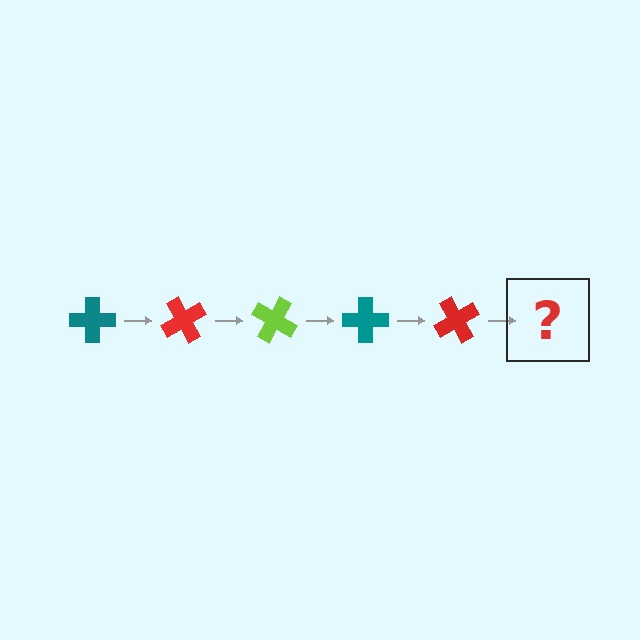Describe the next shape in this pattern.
It should be a lime cross, rotated 300 degrees from the start.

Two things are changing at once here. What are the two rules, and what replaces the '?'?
The two rules are that it rotates 60 degrees each step and the color cycles through teal, red, and lime. The '?' should be a lime cross, rotated 300 degrees from the start.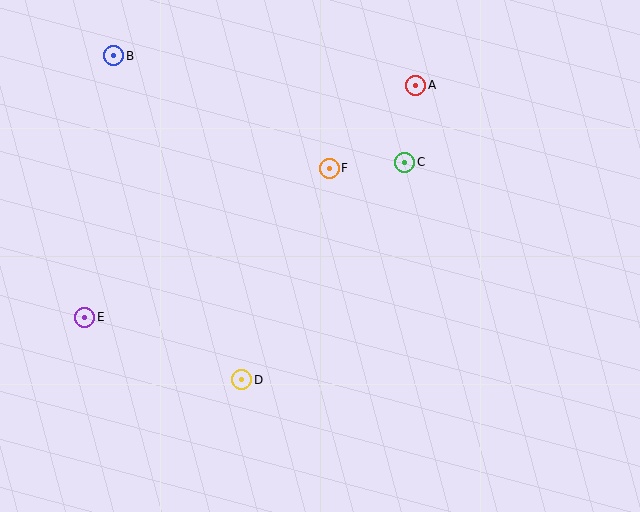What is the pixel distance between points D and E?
The distance between D and E is 169 pixels.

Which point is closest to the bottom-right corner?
Point D is closest to the bottom-right corner.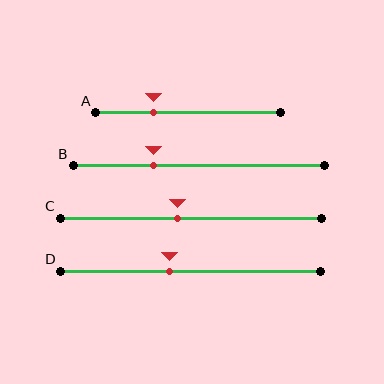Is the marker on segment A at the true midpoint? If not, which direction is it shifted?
No, the marker on segment A is shifted to the left by about 19% of the segment length.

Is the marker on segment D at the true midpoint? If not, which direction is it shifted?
No, the marker on segment D is shifted to the left by about 8% of the segment length.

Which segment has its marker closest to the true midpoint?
Segment C has its marker closest to the true midpoint.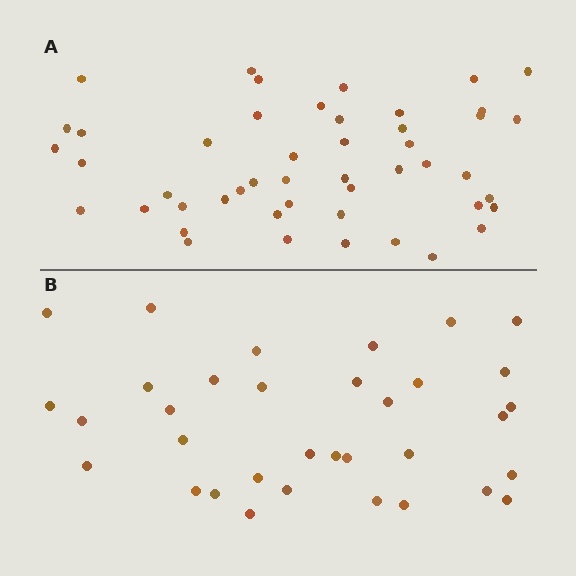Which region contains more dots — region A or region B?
Region A (the top region) has more dots.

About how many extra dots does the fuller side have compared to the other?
Region A has approximately 15 more dots than region B.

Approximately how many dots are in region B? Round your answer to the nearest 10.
About 30 dots. (The exact count is 34, which rounds to 30.)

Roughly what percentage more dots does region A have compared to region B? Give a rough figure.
About 40% more.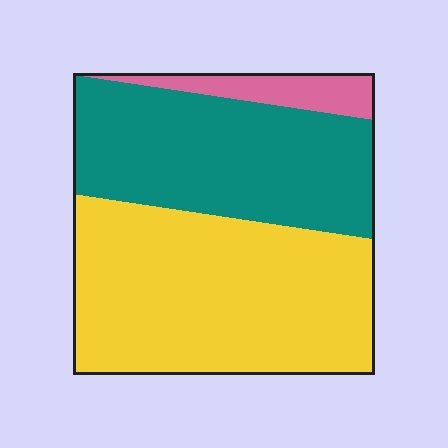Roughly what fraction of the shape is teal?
Teal takes up about two fifths (2/5) of the shape.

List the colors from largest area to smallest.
From largest to smallest: yellow, teal, pink.